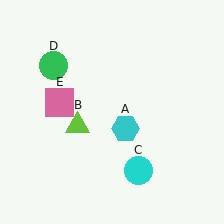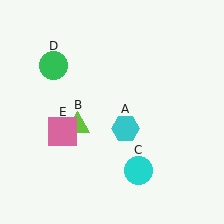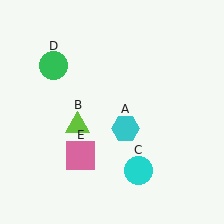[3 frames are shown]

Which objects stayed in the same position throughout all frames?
Cyan hexagon (object A) and lime triangle (object B) and cyan circle (object C) and green circle (object D) remained stationary.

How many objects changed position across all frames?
1 object changed position: pink square (object E).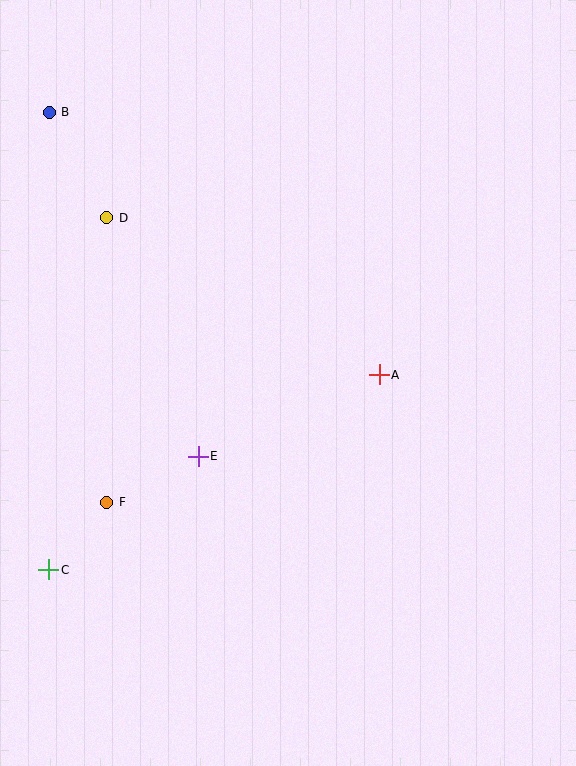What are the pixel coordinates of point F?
Point F is at (107, 502).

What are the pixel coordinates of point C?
Point C is at (49, 570).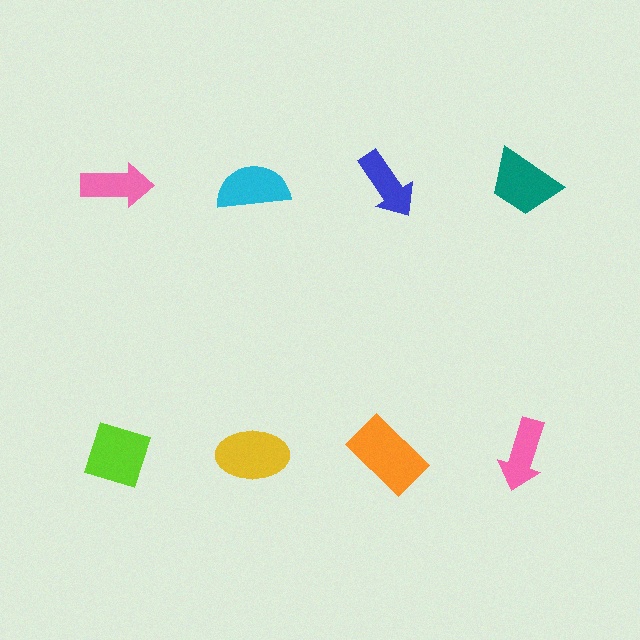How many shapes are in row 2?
4 shapes.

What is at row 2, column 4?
A pink arrow.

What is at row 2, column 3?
An orange rectangle.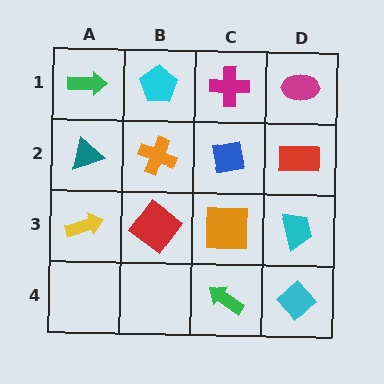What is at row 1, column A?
A green arrow.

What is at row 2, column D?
A red rectangle.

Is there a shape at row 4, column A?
No, that cell is empty.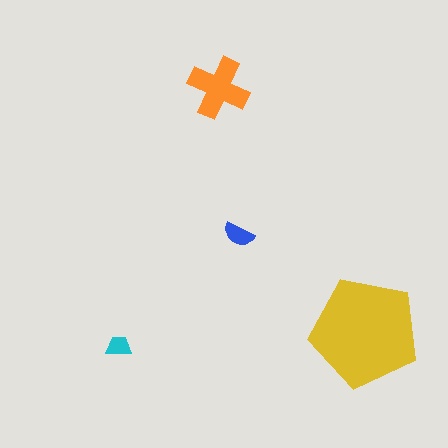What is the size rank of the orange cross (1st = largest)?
2nd.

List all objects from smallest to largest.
The cyan trapezoid, the blue semicircle, the orange cross, the yellow pentagon.